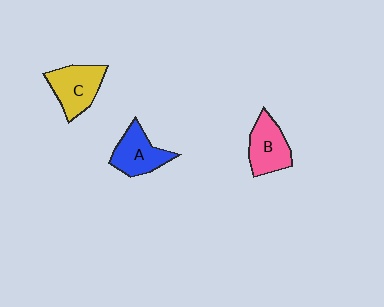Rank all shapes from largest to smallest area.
From largest to smallest: C (yellow), A (blue), B (pink).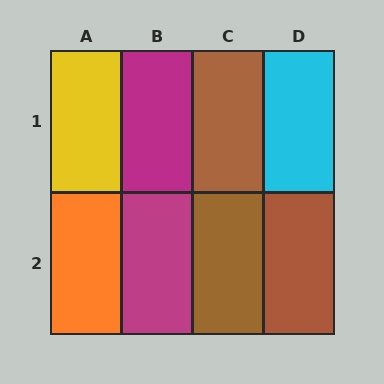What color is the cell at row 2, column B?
Magenta.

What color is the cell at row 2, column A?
Orange.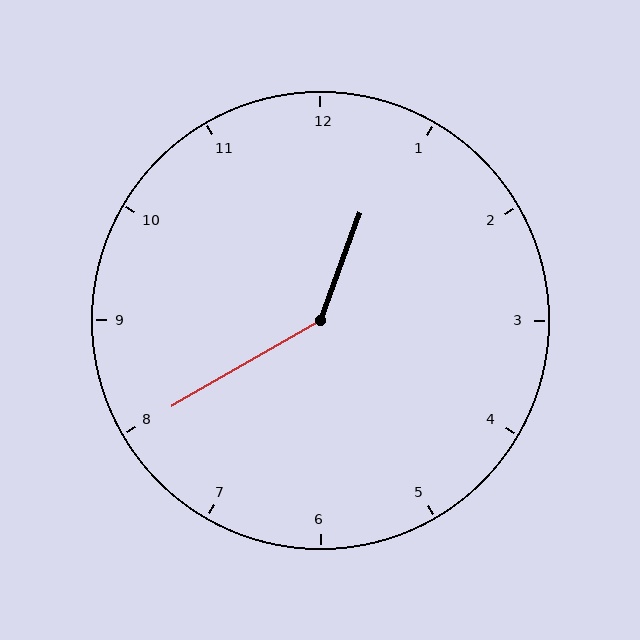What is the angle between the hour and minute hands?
Approximately 140 degrees.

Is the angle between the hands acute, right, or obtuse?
It is obtuse.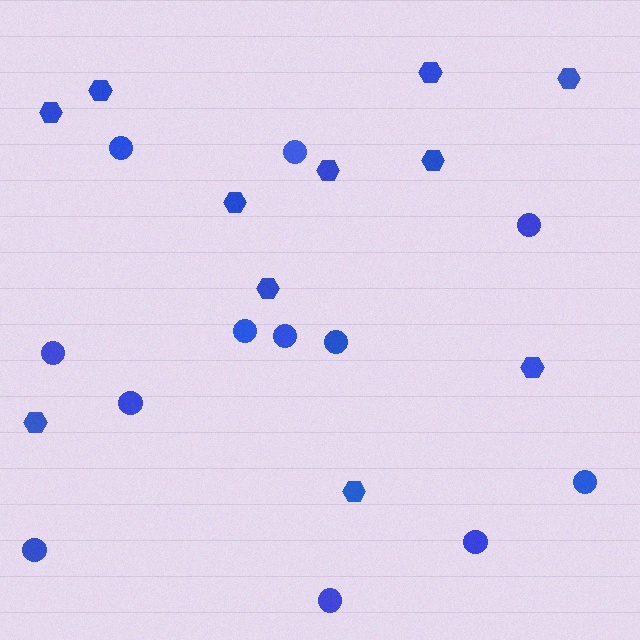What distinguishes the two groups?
There are 2 groups: one group of hexagons (11) and one group of circles (12).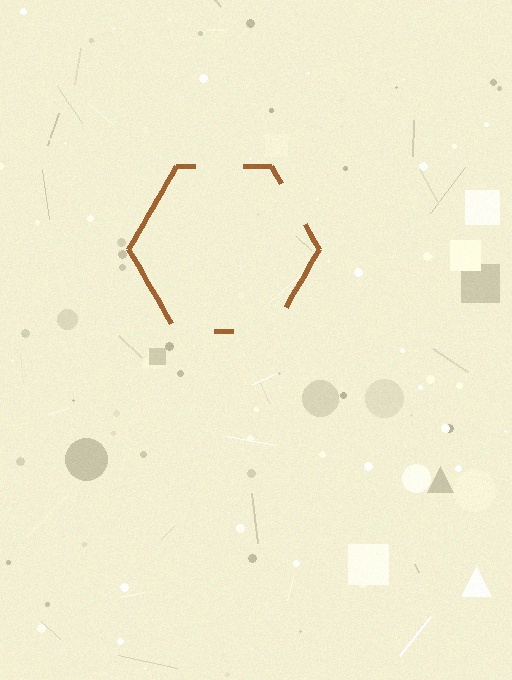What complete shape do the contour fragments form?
The contour fragments form a hexagon.